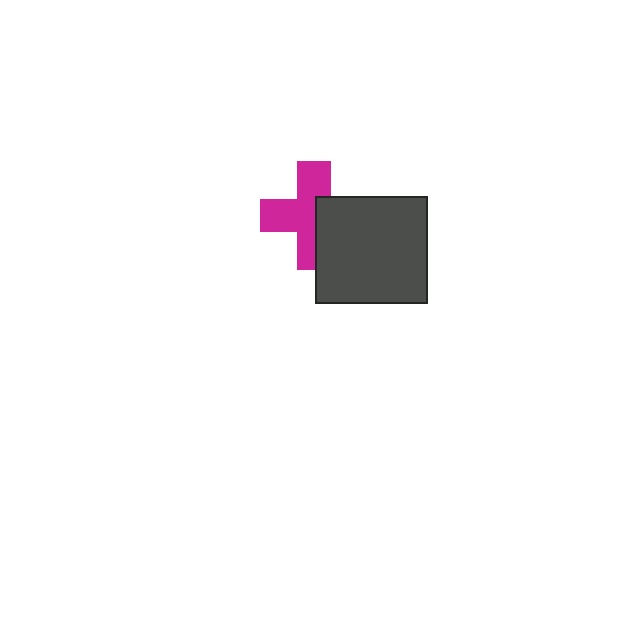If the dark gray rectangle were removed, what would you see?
You would see the complete magenta cross.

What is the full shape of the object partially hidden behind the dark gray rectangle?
The partially hidden object is a magenta cross.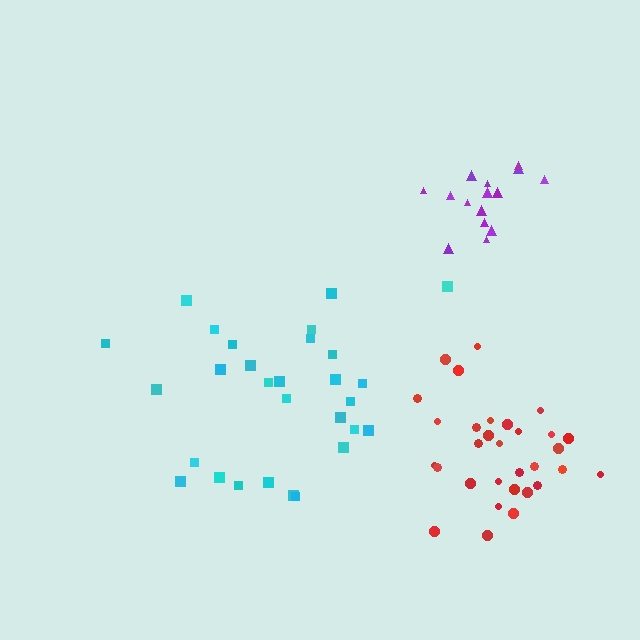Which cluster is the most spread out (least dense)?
Cyan.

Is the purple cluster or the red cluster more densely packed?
Purple.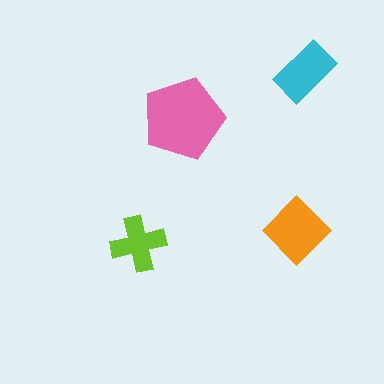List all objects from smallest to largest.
The lime cross, the cyan rectangle, the orange diamond, the pink pentagon.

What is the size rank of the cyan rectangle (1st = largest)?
3rd.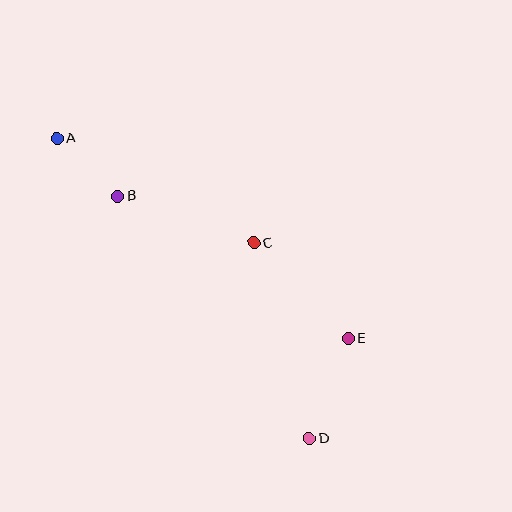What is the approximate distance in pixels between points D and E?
The distance between D and E is approximately 107 pixels.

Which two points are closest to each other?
Points A and B are closest to each other.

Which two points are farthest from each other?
Points A and D are farthest from each other.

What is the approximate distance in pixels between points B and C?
The distance between B and C is approximately 144 pixels.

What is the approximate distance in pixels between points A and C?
The distance between A and C is approximately 223 pixels.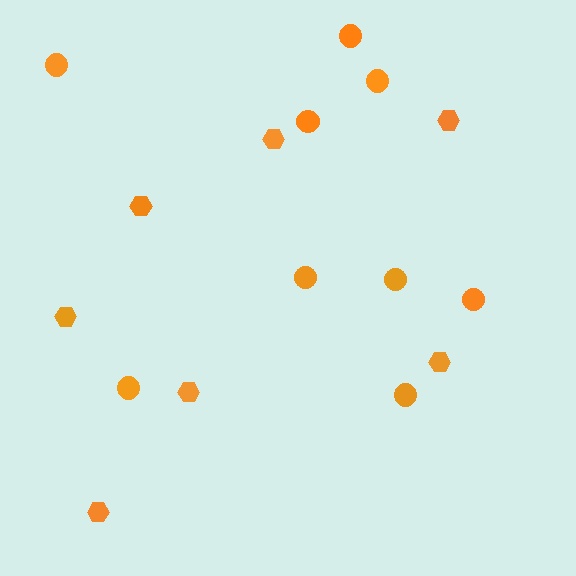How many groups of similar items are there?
There are 2 groups: one group of hexagons (7) and one group of circles (9).